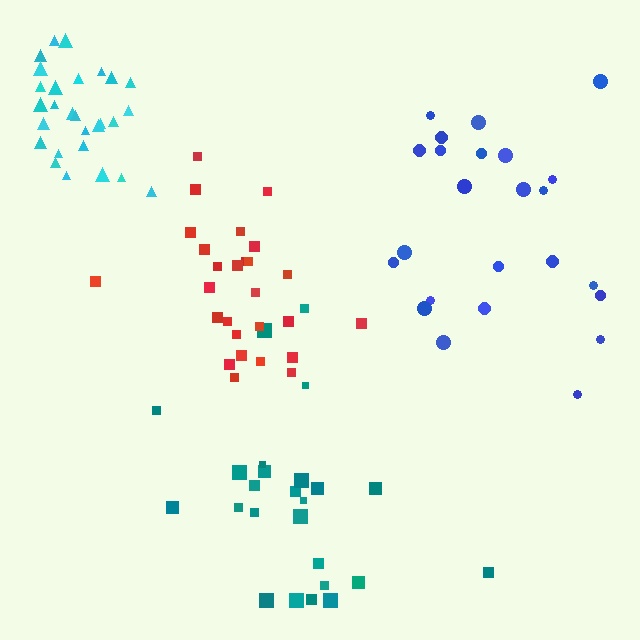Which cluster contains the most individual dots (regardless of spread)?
Cyan (29).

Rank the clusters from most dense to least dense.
red, cyan, teal, blue.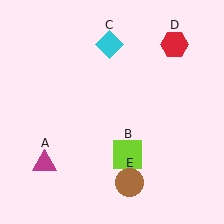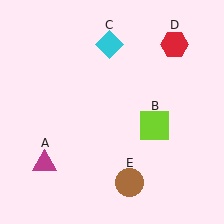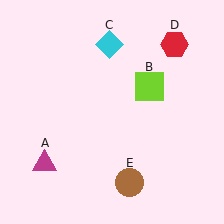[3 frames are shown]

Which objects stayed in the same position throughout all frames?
Magenta triangle (object A) and cyan diamond (object C) and red hexagon (object D) and brown circle (object E) remained stationary.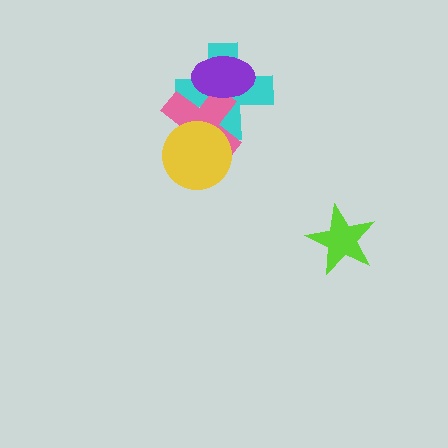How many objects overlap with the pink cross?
3 objects overlap with the pink cross.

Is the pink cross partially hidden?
Yes, it is partially covered by another shape.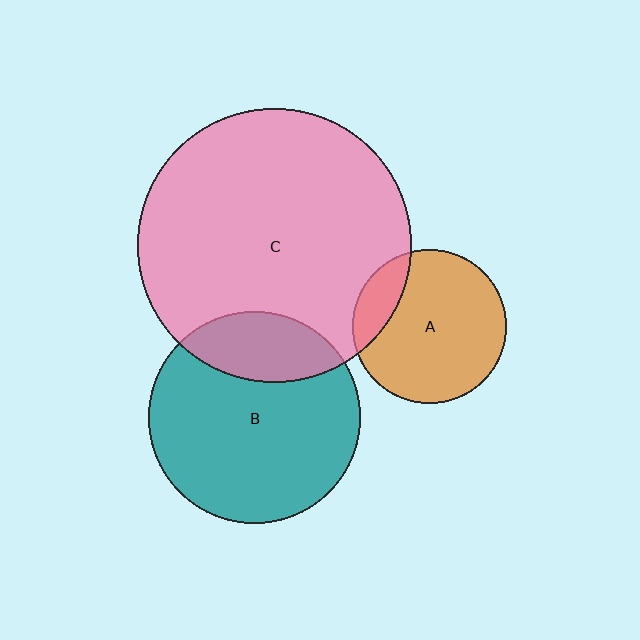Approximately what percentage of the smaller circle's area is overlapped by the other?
Approximately 15%.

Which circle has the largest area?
Circle C (pink).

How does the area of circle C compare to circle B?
Approximately 1.7 times.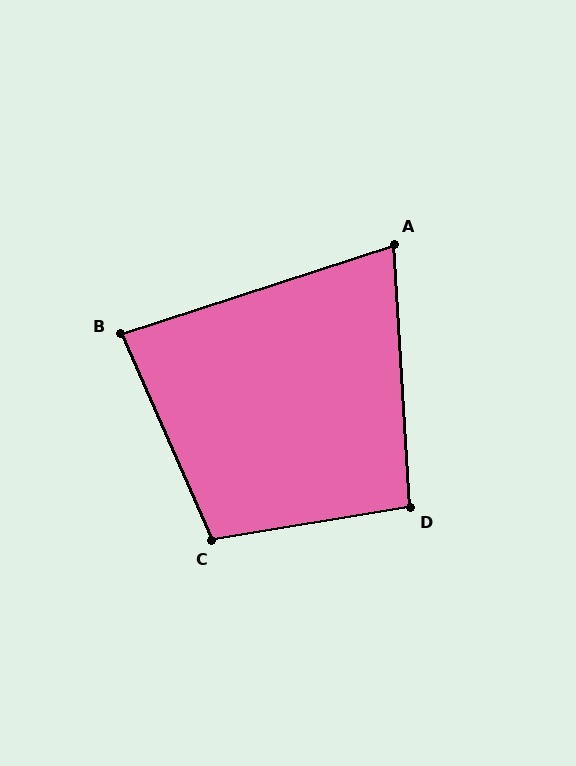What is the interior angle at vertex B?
Approximately 84 degrees (acute).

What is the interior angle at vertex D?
Approximately 96 degrees (obtuse).